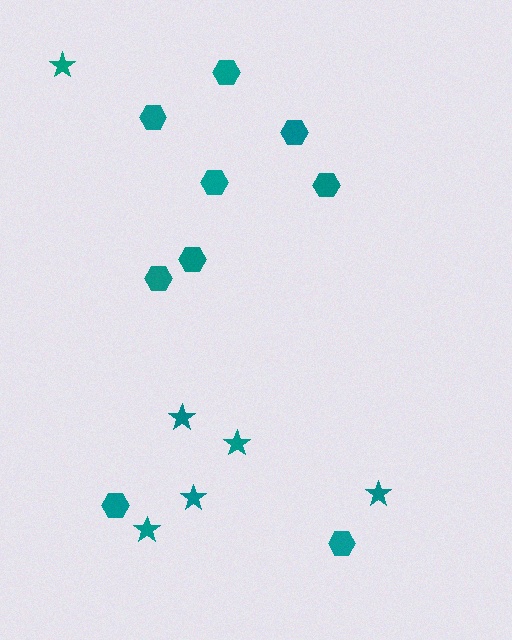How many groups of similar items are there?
There are 2 groups: one group of stars (6) and one group of hexagons (9).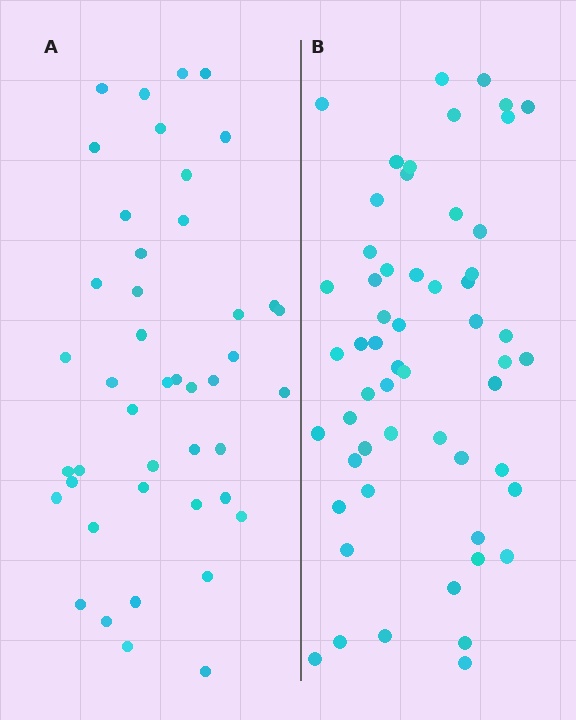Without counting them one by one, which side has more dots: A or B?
Region B (the right region) has more dots.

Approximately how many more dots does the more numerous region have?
Region B has roughly 12 or so more dots than region A.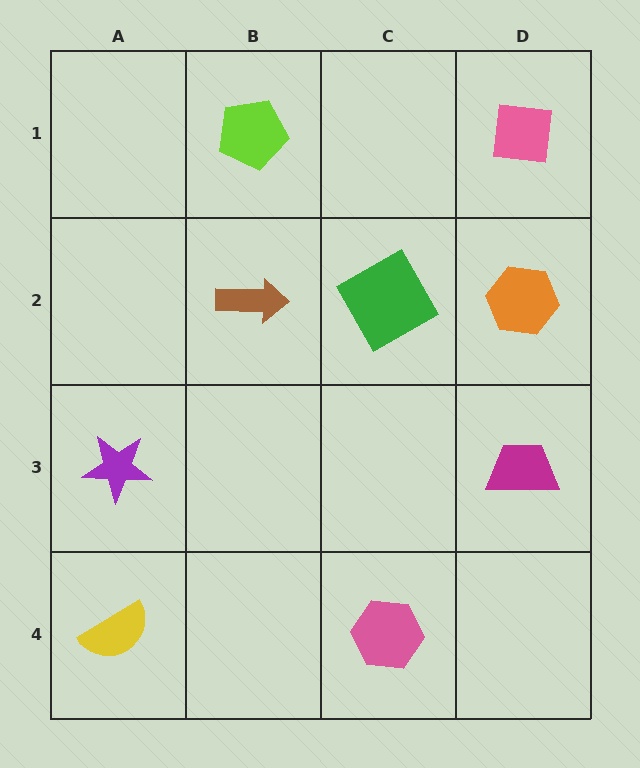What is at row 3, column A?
A purple star.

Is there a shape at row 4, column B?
No, that cell is empty.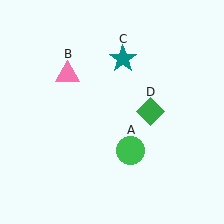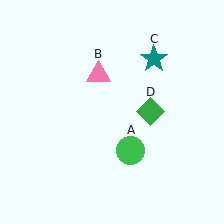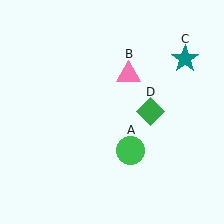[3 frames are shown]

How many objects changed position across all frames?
2 objects changed position: pink triangle (object B), teal star (object C).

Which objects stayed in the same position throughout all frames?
Green circle (object A) and green diamond (object D) remained stationary.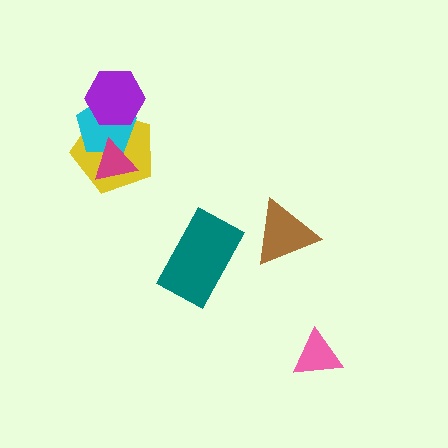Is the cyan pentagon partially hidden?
Yes, it is partially covered by another shape.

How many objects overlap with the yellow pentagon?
3 objects overlap with the yellow pentagon.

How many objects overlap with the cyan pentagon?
3 objects overlap with the cyan pentagon.